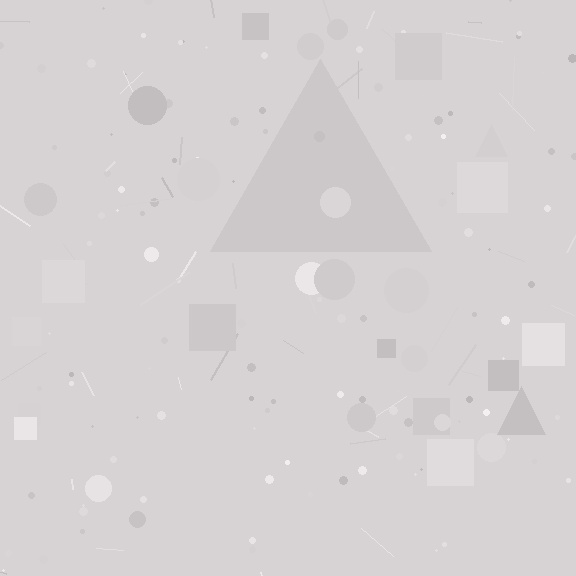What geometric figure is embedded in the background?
A triangle is embedded in the background.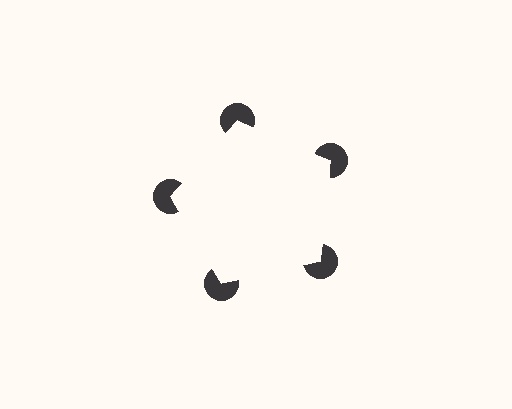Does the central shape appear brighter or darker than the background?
It typically appears slightly brighter than the background, even though no actual brightness change is drawn.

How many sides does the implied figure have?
5 sides.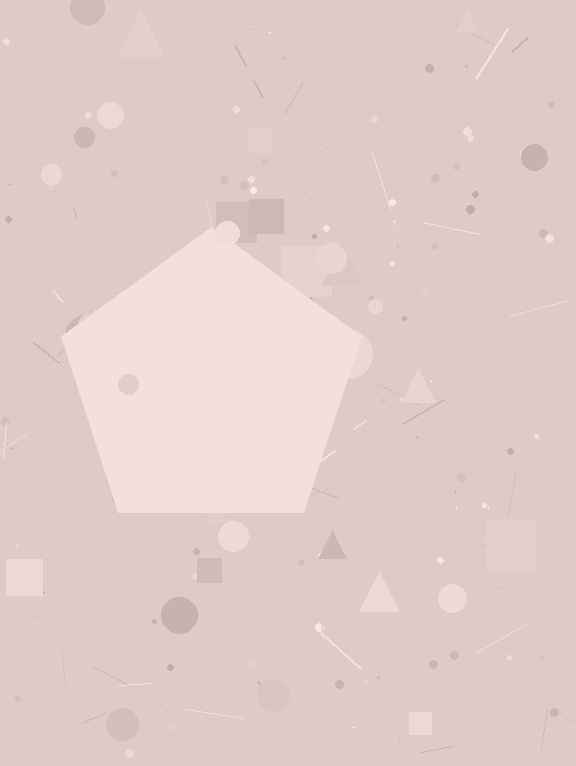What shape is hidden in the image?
A pentagon is hidden in the image.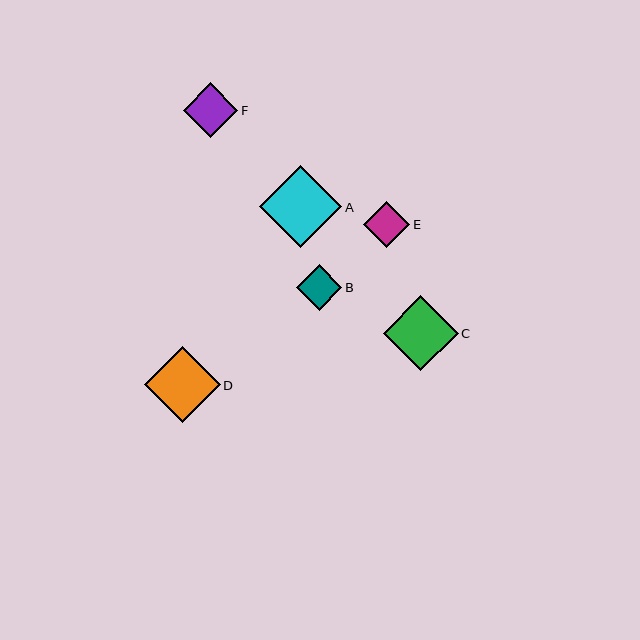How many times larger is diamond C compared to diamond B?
Diamond C is approximately 1.7 times the size of diamond B.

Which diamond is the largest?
Diamond A is the largest with a size of approximately 82 pixels.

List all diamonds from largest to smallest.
From largest to smallest: A, D, C, F, E, B.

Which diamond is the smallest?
Diamond B is the smallest with a size of approximately 45 pixels.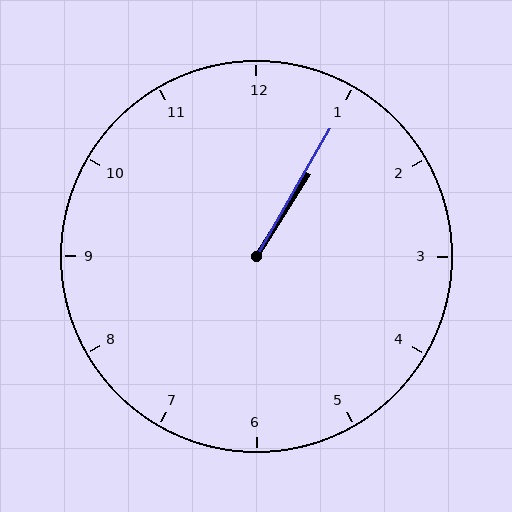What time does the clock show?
1:05.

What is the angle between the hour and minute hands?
Approximately 2 degrees.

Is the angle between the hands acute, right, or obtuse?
It is acute.